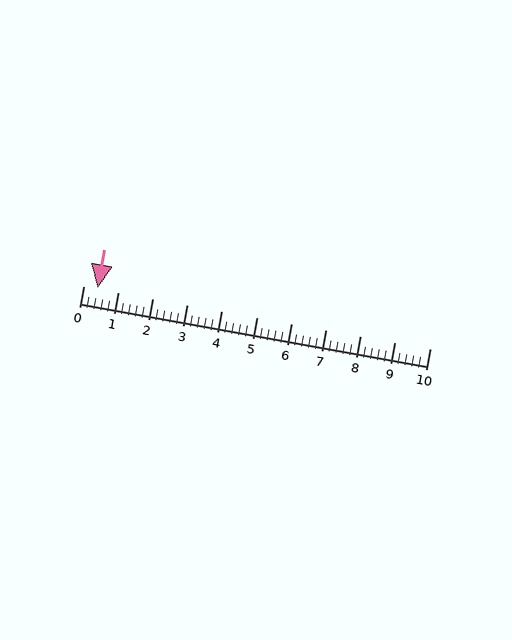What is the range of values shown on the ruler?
The ruler shows values from 0 to 10.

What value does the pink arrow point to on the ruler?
The pink arrow points to approximately 0.4.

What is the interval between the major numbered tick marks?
The major tick marks are spaced 1 units apart.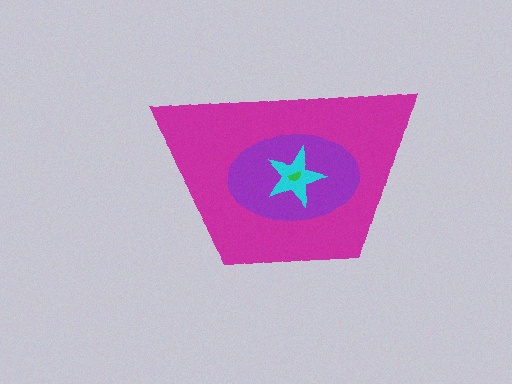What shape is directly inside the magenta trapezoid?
The purple ellipse.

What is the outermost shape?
The magenta trapezoid.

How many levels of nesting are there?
4.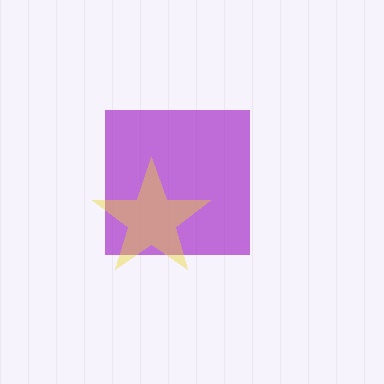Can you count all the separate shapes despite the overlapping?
Yes, there are 2 separate shapes.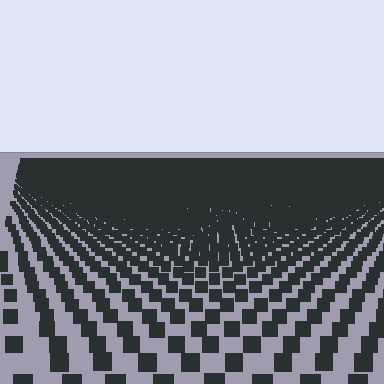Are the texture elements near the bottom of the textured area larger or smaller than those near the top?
Larger. Near the bottom, elements are closer to the viewer and appear at a bigger on-screen size.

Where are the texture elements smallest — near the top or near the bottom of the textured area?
Near the top.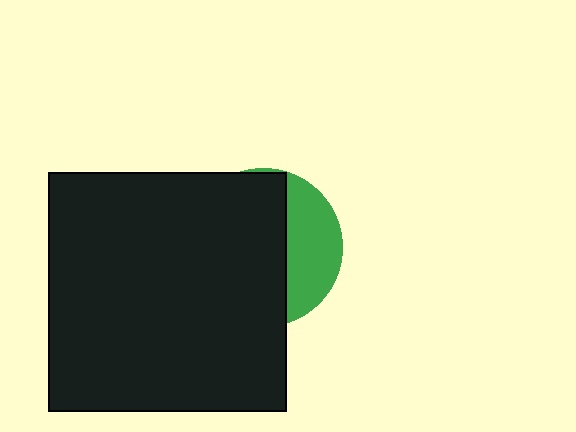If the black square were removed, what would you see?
You would see the complete green circle.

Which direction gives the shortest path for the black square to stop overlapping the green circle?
Moving left gives the shortest separation.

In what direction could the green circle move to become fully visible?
The green circle could move right. That would shift it out from behind the black square entirely.